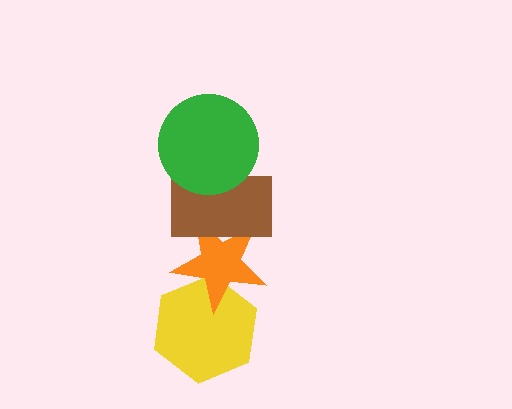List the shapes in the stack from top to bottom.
From top to bottom: the green circle, the brown rectangle, the orange star, the yellow hexagon.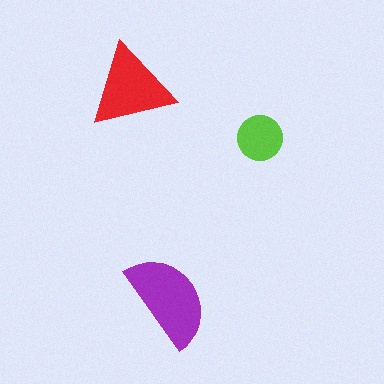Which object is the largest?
The purple semicircle.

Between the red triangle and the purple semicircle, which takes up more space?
The purple semicircle.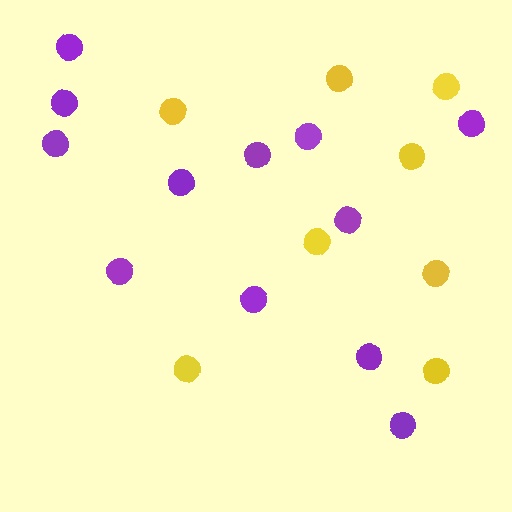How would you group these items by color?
There are 2 groups: one group of yellow circles (8) and one group of purple circles (12).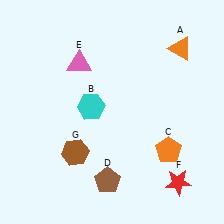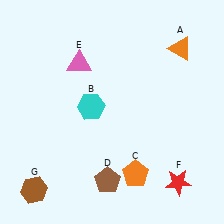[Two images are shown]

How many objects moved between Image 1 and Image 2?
2 objects moved between the two images.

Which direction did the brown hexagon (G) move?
The brown hexagon (G) moved left.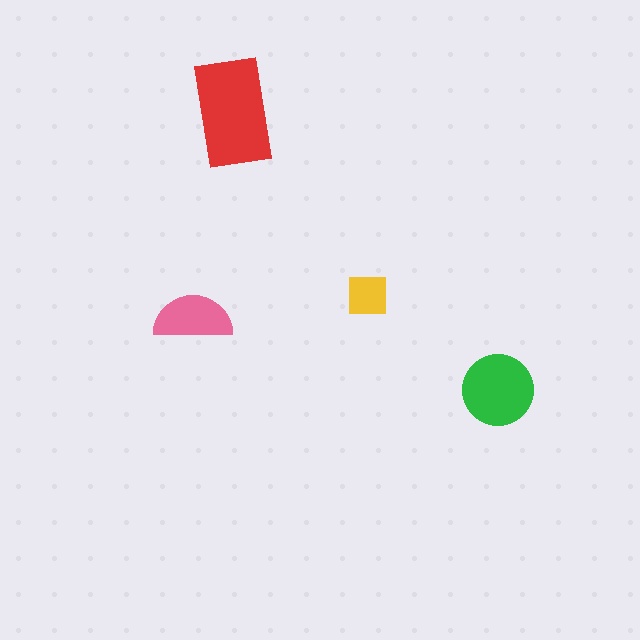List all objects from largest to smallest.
The red rectangle, the green circle, the pink semicircle, the yellow square.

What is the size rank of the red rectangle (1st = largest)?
1st.